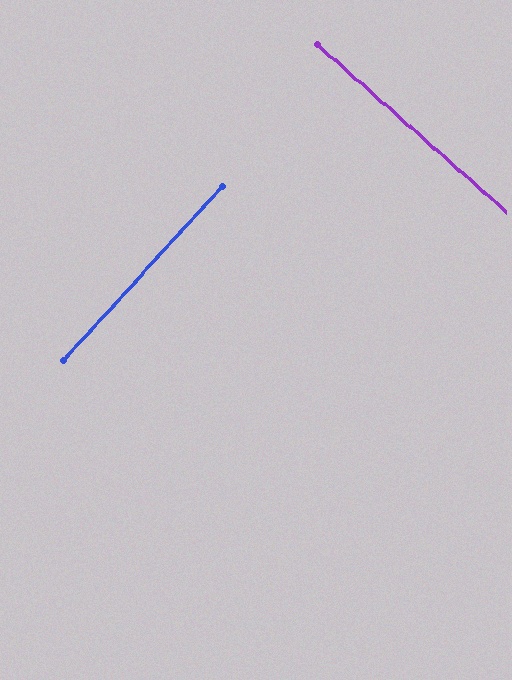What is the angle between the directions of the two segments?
Approximately 89 degrees.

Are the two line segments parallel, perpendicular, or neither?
Perpendicular — they meet at approximately 89°.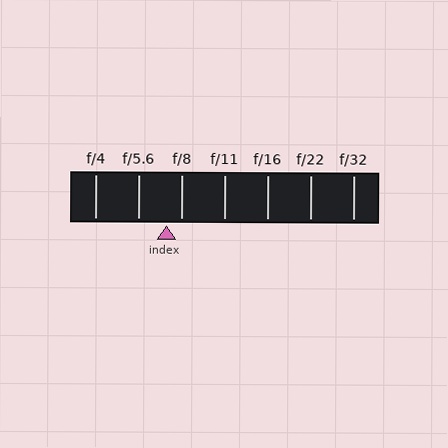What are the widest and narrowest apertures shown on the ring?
The widest aperture shown is f/4 and the narrowest is f/32.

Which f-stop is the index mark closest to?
The index mark is closest to f/8.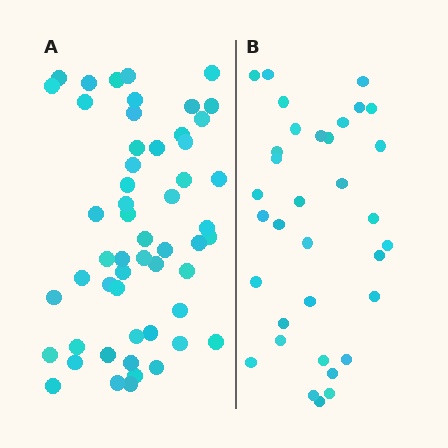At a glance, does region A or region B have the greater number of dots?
Region A (the left region) has more dots.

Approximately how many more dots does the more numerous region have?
Region A has approximately 20 more dots than region B.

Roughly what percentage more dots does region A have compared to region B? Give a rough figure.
About 60% more.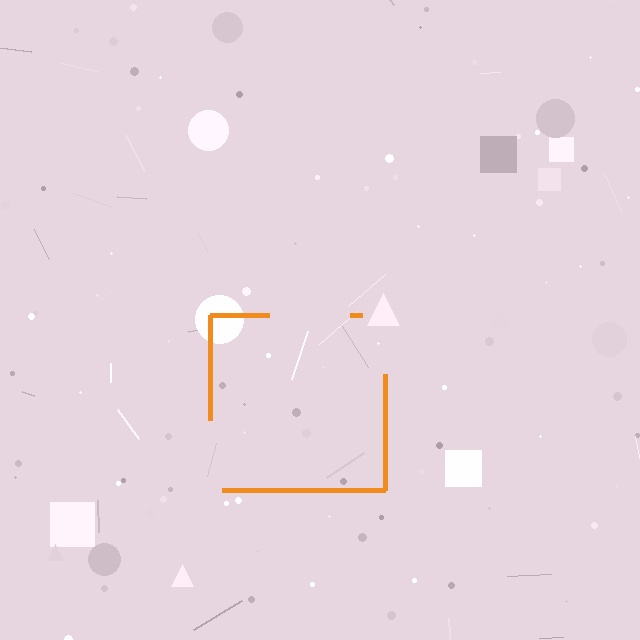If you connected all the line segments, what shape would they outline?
They would outline a square.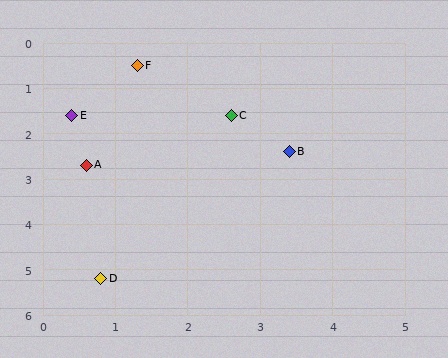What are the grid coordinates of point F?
Point F is at approximately (1.3, 0.5).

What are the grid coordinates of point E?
Point E is at approximately (0.4, 1.6).